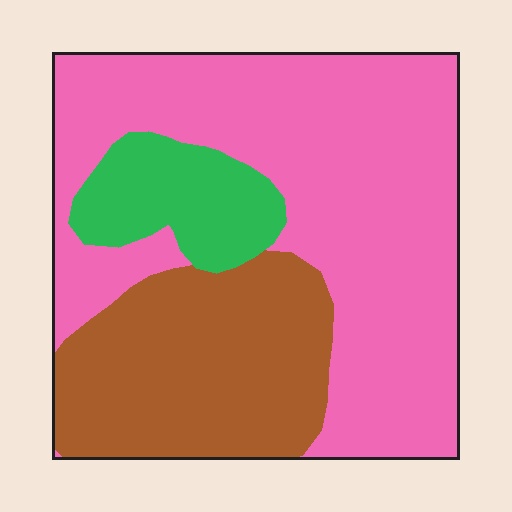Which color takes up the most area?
Pink, at roughly 60%.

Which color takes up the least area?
Green, at roughly 10%.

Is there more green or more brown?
Brown.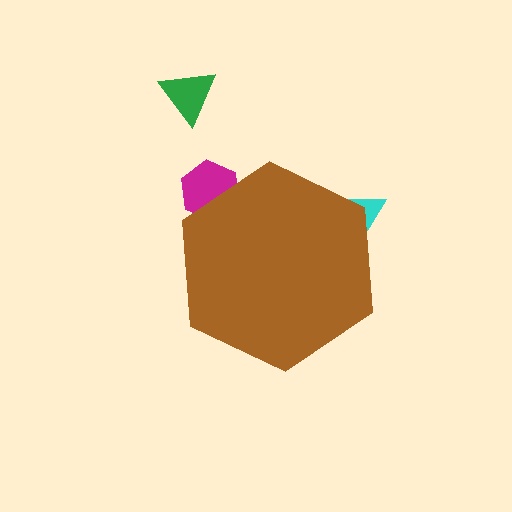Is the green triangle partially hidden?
No, the green triangle is fully visible.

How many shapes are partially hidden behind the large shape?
2 shapes are partially hidden.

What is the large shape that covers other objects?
A brown hexagon.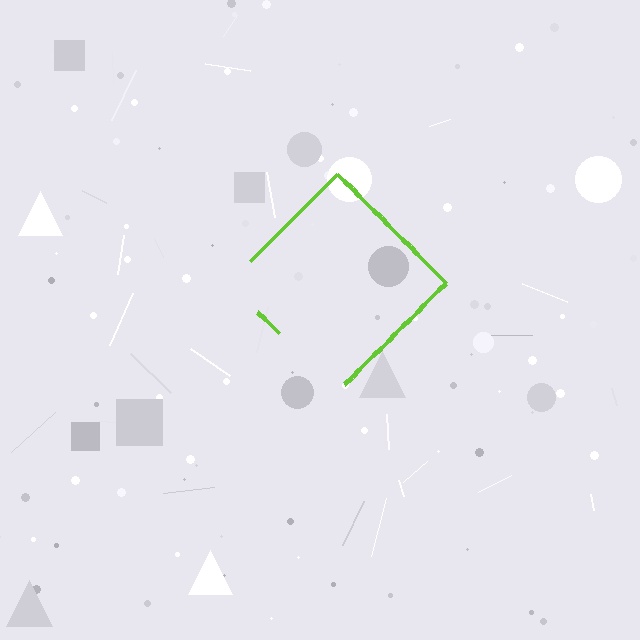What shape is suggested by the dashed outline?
The dashed outline suggests a diamond.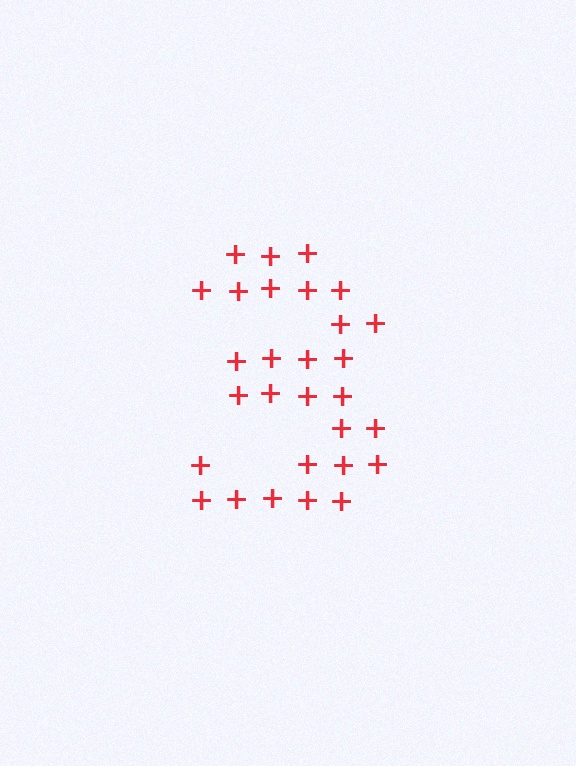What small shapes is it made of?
It is made of small plus signs.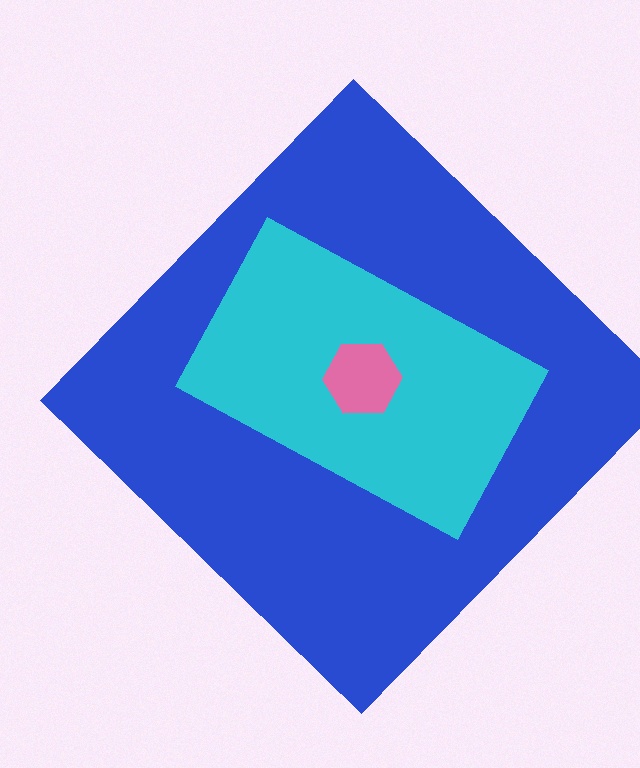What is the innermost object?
The pink hexagon.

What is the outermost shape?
The blue diamond.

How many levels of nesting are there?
3.